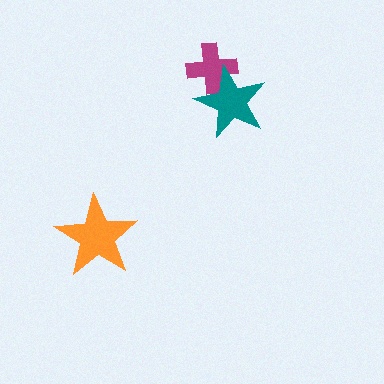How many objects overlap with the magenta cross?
1 object overlaps with the magenta cross.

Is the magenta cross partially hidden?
Yes, it is partially covered by another shape.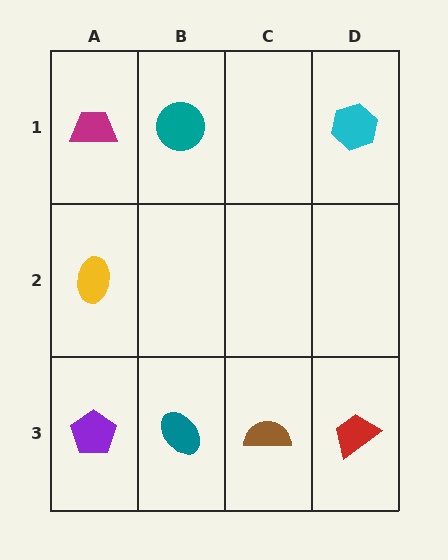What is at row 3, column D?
A red trapezoid.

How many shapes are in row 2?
1 shape.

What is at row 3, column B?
A teal ellipse.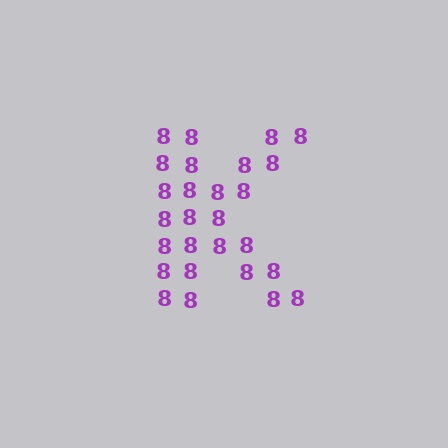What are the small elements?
The small elements are digit 8's.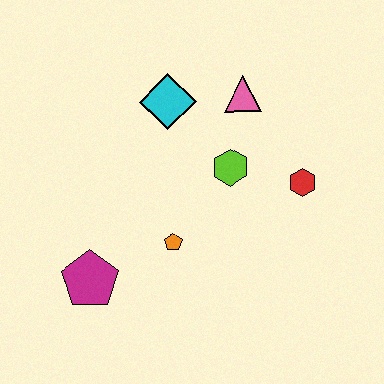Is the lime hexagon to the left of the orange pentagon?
No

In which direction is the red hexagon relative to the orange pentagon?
The red hexagon is to the right of the orange pentagon.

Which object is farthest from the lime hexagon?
The magenta pentagon is farthest from the lime hexagon.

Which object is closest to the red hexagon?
The lime hexagon is closest to the red hexagon.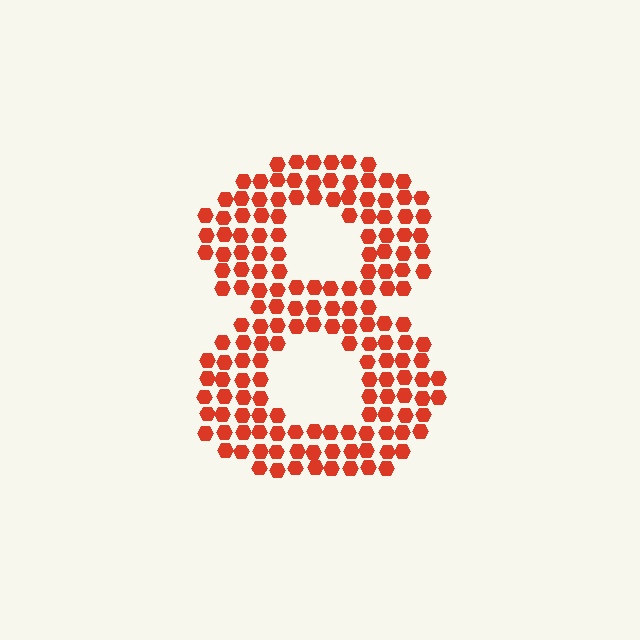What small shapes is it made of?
It is made of small hexagons.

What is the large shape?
The large shape is the digit 8.